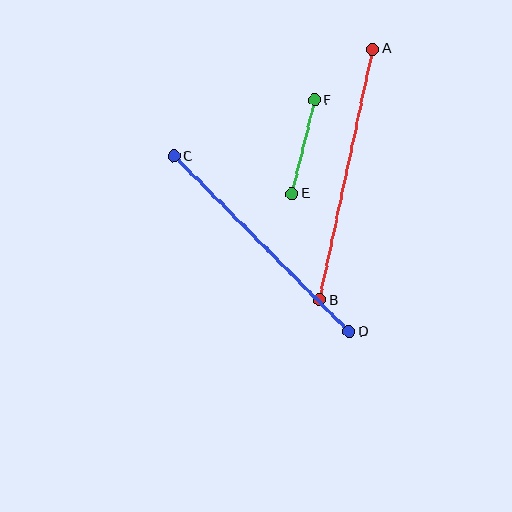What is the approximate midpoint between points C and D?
The midpoint is at approximately (261, 244) pixels.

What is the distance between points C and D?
The distance is approximately 248 pixels.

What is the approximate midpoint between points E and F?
The midpoint is at approximately (303, 147) pixels.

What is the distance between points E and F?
The distance is approximately 96 pixels.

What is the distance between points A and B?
The distance is approximately 256 pixels.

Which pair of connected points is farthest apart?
Points A and B are farthest apart.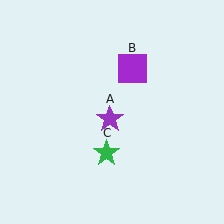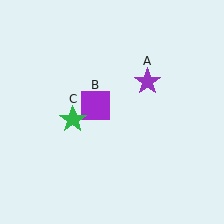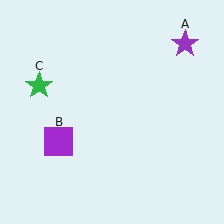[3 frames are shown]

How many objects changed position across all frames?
3 objects changed position: purple star (object A), purple square (object B), green star (object C).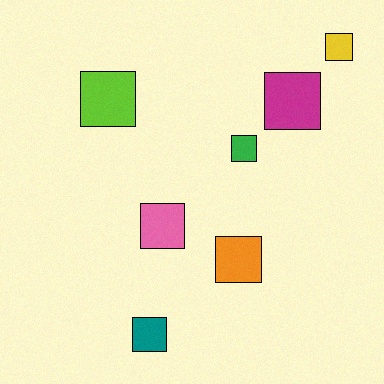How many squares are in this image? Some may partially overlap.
There are 7 squares.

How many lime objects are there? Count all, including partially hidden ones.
There is 1 lime object.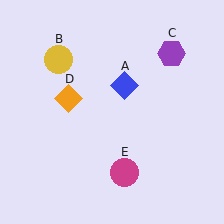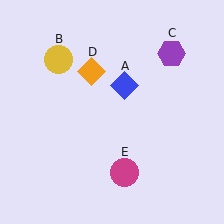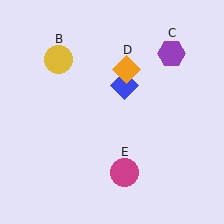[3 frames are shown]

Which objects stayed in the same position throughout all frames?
Blue diamond (object A) and yellow circle (object B) and purple hexagon (object C) and magenta circle (object E) remained stationary.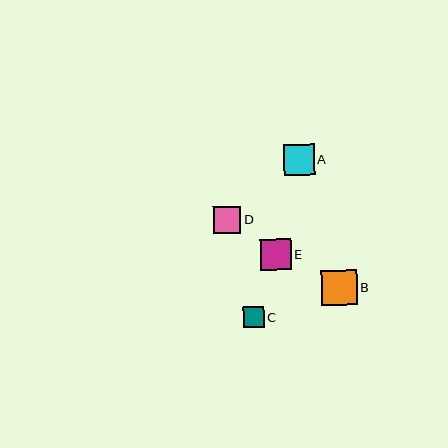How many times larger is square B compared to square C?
Square B is approximately 1.7 times the size of square C.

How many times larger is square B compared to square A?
Square B is approximately 1.2 times the size of square A.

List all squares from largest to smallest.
From largest to smallest: B, A, E, D, C.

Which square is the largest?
Square B is the largest with a size of approximately 36 pixels.